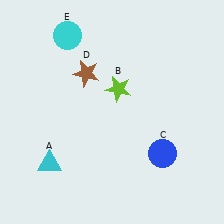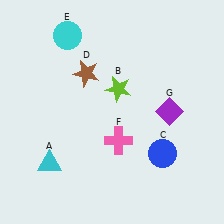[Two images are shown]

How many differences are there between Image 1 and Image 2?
There are 2 differences between the two images.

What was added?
A pink cross (F), a purple diamond (G) were added in Image 2.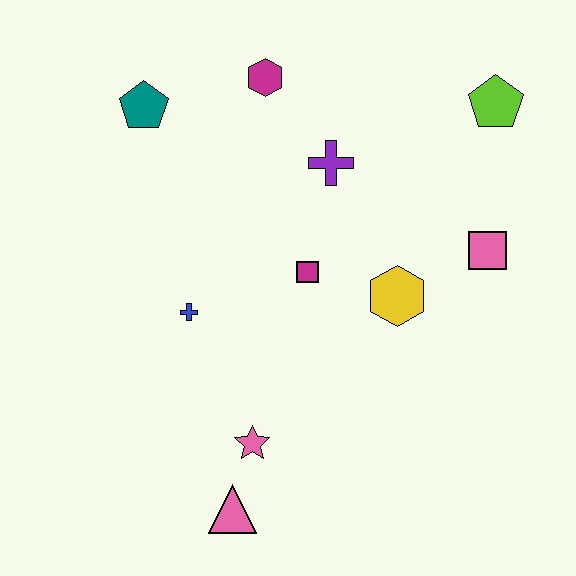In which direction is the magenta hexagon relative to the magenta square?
The magenta hexagon is above the magenta square.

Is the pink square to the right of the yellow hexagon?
Yes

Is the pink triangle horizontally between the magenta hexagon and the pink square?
No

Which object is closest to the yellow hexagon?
The magenta square is closest to the yellow hexagon.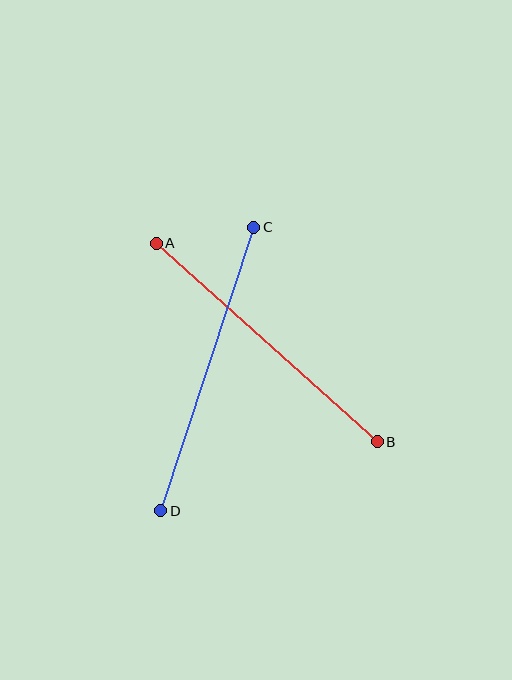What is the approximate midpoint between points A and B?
The midpoint is at approximately (267, 343) pixels.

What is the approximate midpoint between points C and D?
The midpoint is at approximately (207, 369) pixels.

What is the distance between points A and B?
The distance is approximately 297 pixels.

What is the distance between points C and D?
The distance is approximately 298 pixels.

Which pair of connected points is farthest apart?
Points C and D are farthest apart.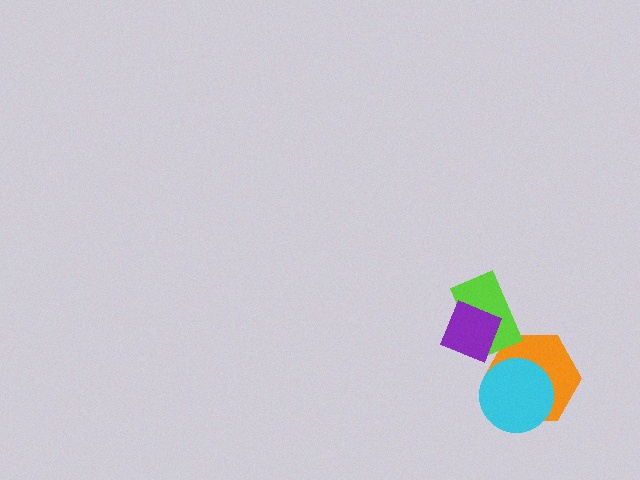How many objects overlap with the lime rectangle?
1 object overlaps with the lime rectangle.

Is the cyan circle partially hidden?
No, no other shape covers it.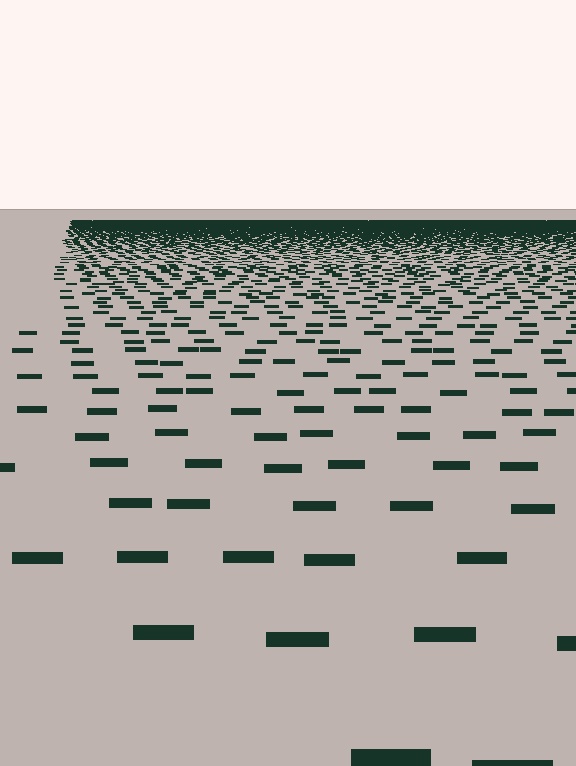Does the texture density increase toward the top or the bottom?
Density increases toward the top.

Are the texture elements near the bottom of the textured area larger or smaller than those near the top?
Larger. Near the bottom, elements are closer to the viewer and appear at a bigger on-screen size.